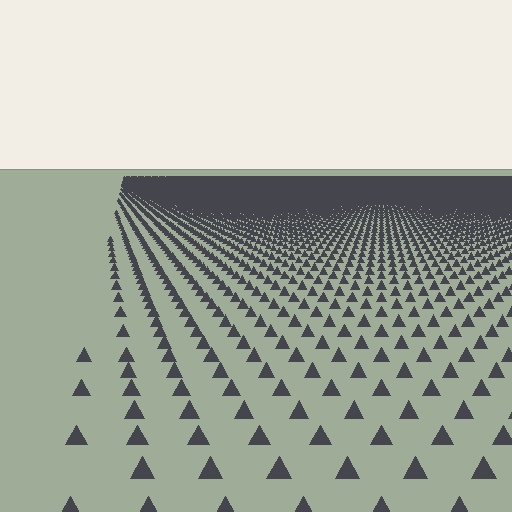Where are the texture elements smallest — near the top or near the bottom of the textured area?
Near the top.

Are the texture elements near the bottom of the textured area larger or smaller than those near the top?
Larger. Near the bottom, elements are closer to the viewer and appear at a bigger on-screen size.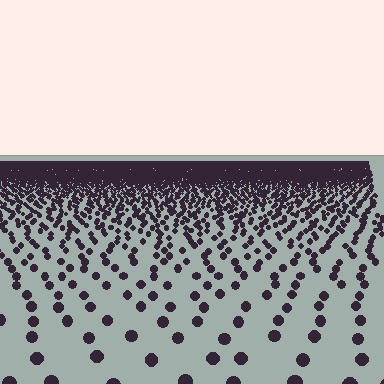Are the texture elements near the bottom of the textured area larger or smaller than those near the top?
Larger. Near the bottom, elements are closer to the viewer and appear at a bigger on-screen size.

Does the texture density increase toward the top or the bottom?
Density increases toward the top.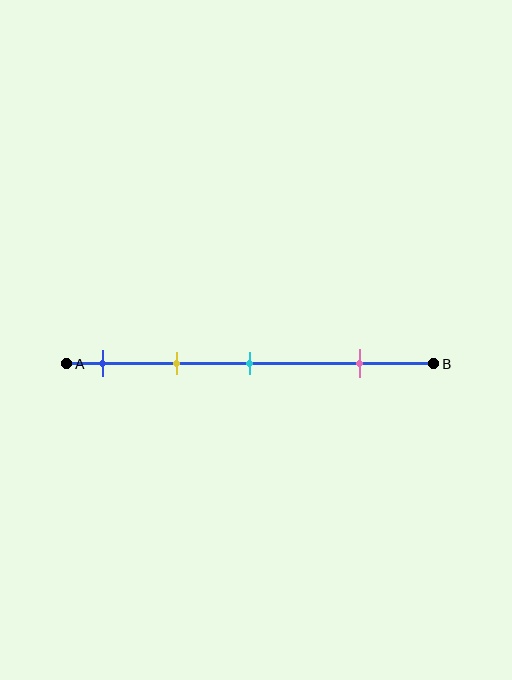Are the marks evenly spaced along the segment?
No, the marks are not evenly spaced.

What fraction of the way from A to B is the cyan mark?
The cyan mark is approximately 50% (0.5) of the way from A to B.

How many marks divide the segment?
There are 4 marks dividing the segment.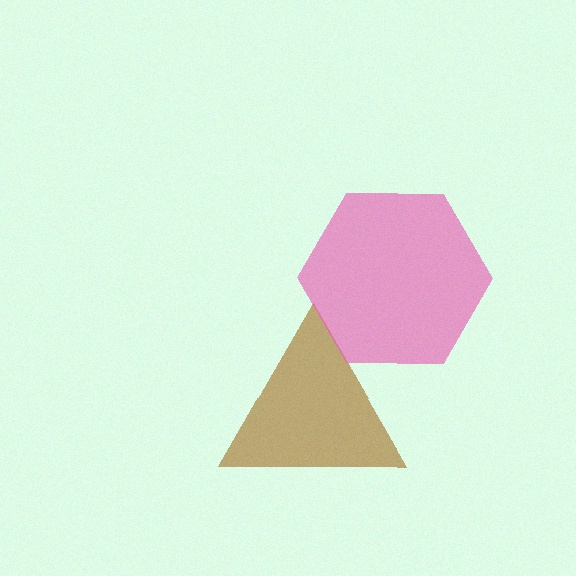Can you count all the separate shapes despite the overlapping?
Yes, there are 2 separate shapes.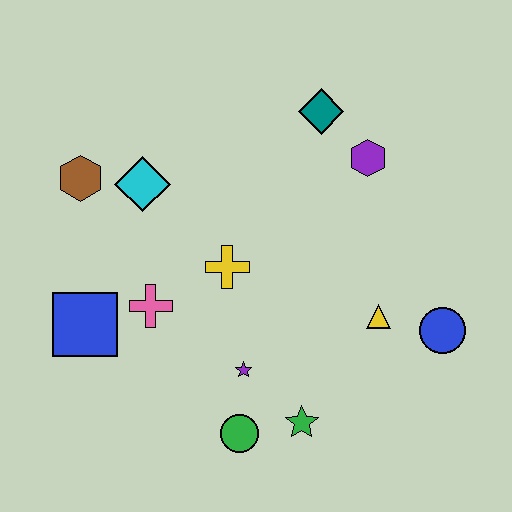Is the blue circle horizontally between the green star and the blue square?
No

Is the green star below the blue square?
Yes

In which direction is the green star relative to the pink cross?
The green star is to the right of the pink cross.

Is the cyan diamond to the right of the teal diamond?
No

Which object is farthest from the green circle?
The teal diamond is farthest from the green circle.